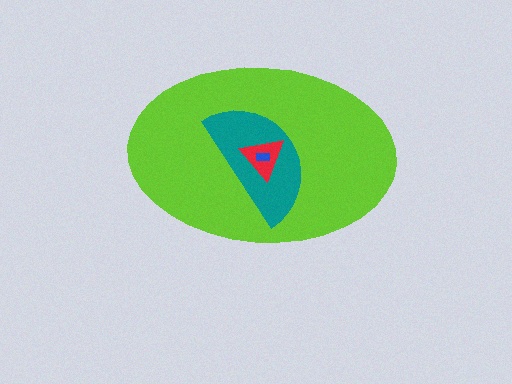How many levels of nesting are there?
4.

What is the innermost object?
The blue rectangle.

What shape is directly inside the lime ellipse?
The teal semicircle.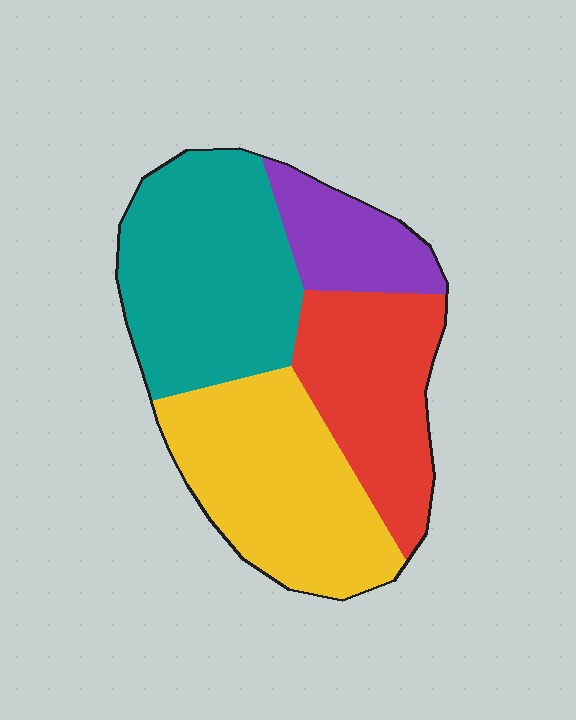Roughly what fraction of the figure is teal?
Teal takes up about one third (1/3) of the figure.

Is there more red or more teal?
Teal.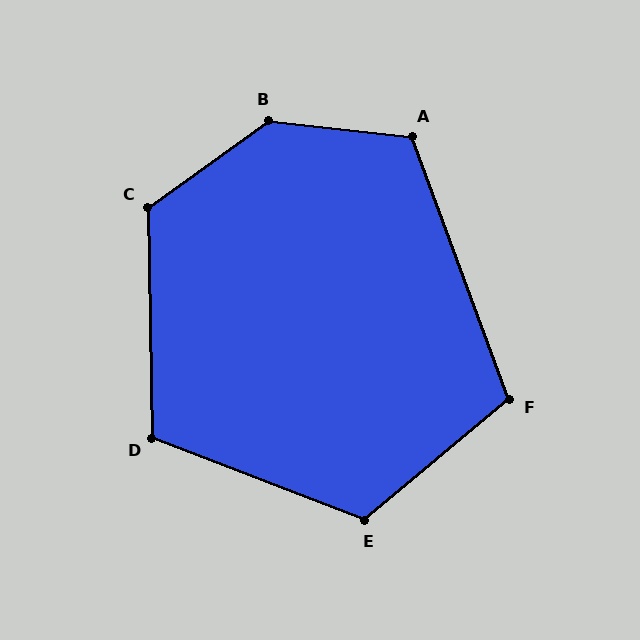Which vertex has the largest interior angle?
B, at approximately 138 degrees.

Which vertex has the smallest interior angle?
F, at approximately 110 degrees.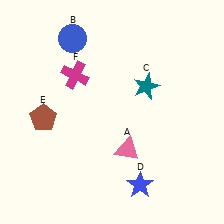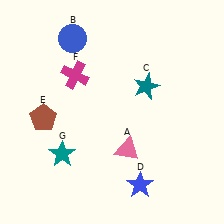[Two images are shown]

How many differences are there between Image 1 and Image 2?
There is 1 difference between the two images.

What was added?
A teal star (G) was added in Image 2.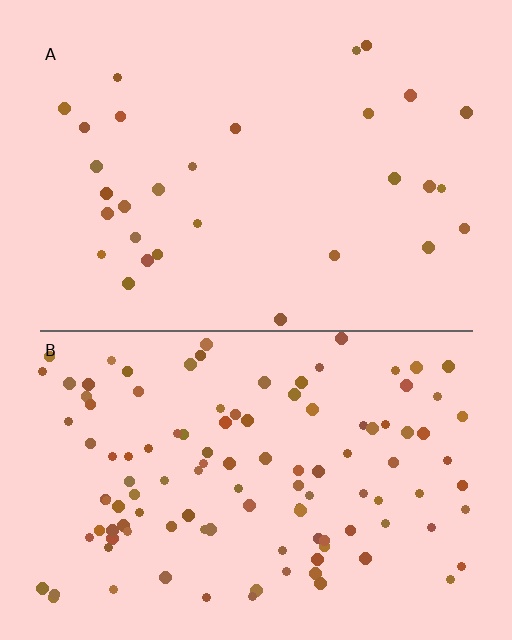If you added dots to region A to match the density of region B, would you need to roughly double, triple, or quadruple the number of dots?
Approximately quadruple.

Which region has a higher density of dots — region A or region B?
B (the bottom).